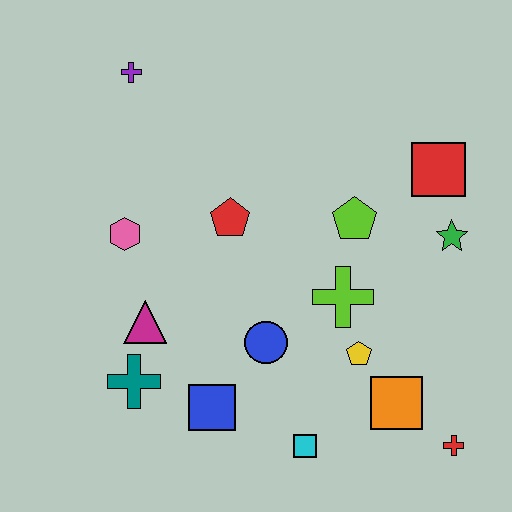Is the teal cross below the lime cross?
Yes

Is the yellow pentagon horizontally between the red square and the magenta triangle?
Yes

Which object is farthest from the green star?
The purple cross is farthest from the green star.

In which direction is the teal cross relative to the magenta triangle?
The teal cross is below the magenta triangle.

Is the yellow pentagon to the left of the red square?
Yes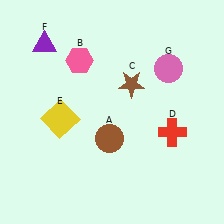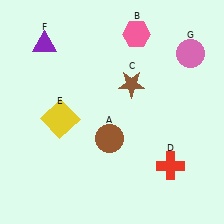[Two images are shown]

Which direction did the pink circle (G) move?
The pink circle (G) moved right.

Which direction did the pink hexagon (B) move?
The pink hexagon (B) moved right.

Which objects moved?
The objects that moved are: the pink hexagon (B), the red cross (D), the pink circle (G).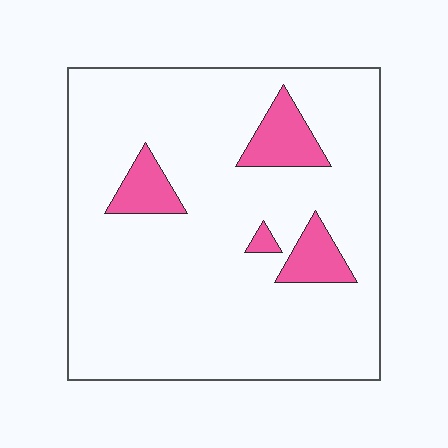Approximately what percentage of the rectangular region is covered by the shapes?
Approximately 10%.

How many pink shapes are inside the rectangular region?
4.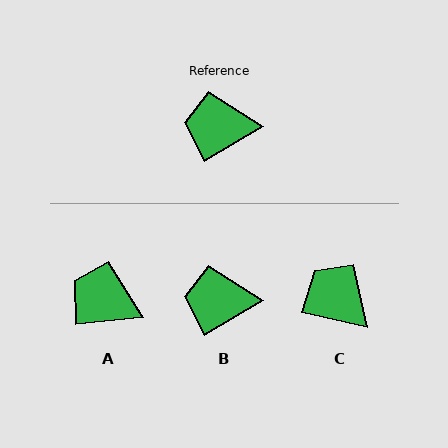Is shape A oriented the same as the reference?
No, it is off by about 25 degrees.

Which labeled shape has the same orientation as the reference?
B.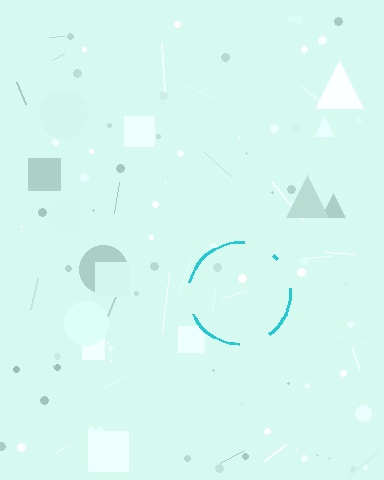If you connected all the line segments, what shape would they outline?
They would outline a circle.